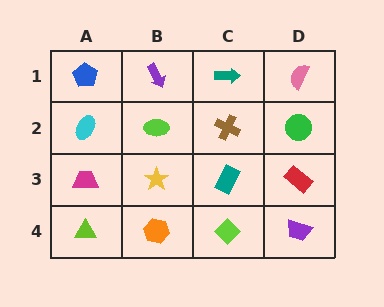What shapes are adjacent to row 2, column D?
A pink semicircle (row 1, column D), a red rectangle (row 3, column D), a brown cross (row 2, column C).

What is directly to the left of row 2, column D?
A brown cross.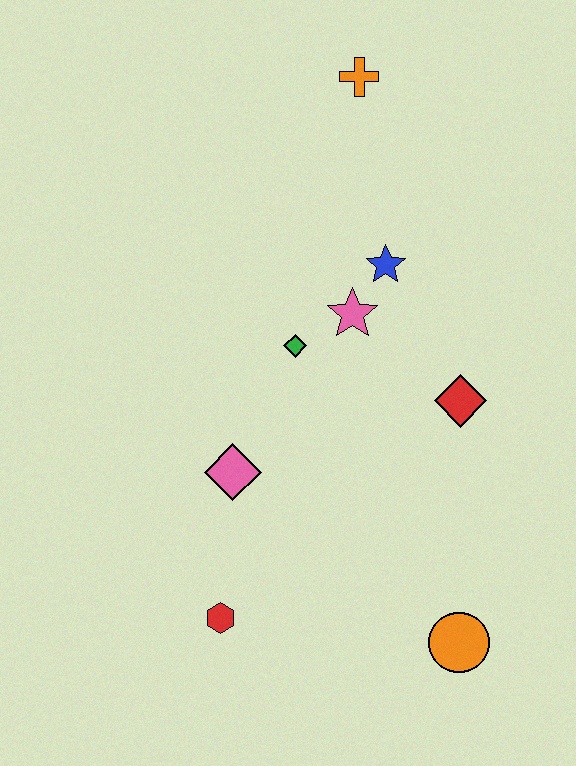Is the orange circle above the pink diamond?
No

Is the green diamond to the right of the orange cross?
No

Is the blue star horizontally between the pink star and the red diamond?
Yes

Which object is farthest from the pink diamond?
The orange cross is farthest from the pink diamond.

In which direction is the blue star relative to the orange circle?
The blue star is above the orange circle.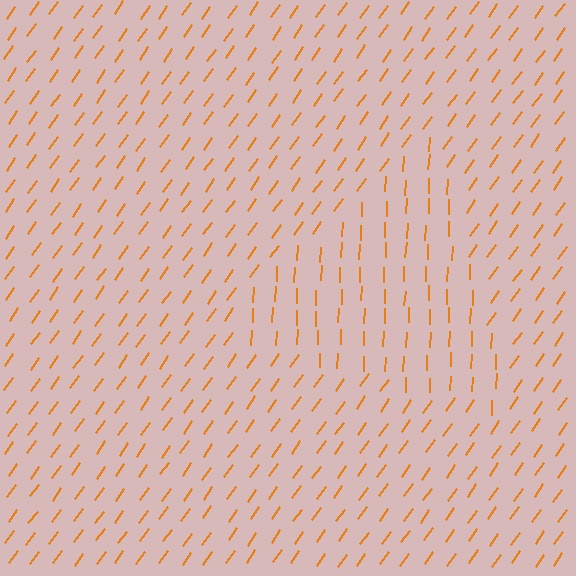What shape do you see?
I see a triangle.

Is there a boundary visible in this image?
Yes, there is a texture boundary formed by a change in line orientation.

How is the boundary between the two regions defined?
The boundary is defined purely by a change in line orientation (approximately 33 degrees difference). All lines are the same color and thickness.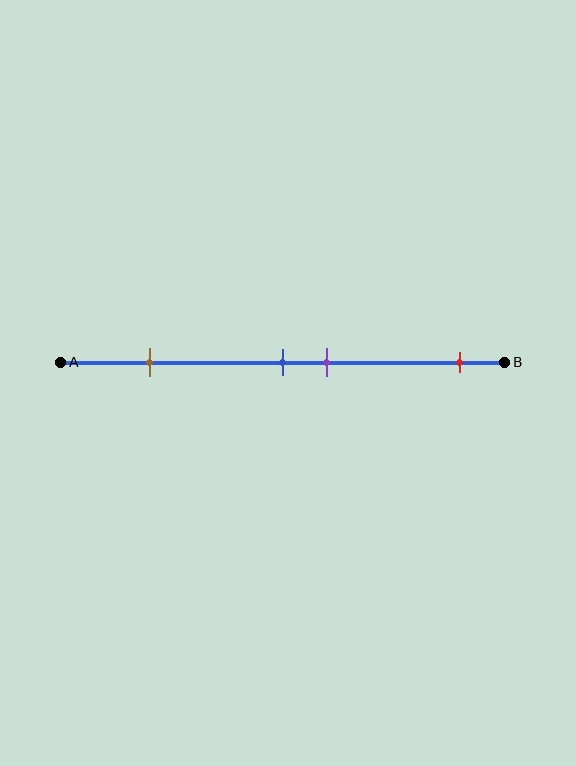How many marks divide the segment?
There are 4 marks dividing the segment.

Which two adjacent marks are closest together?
The blue and purple marks are the closest adjacent pair.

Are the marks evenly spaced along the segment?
No, the marks are not evenly spaced.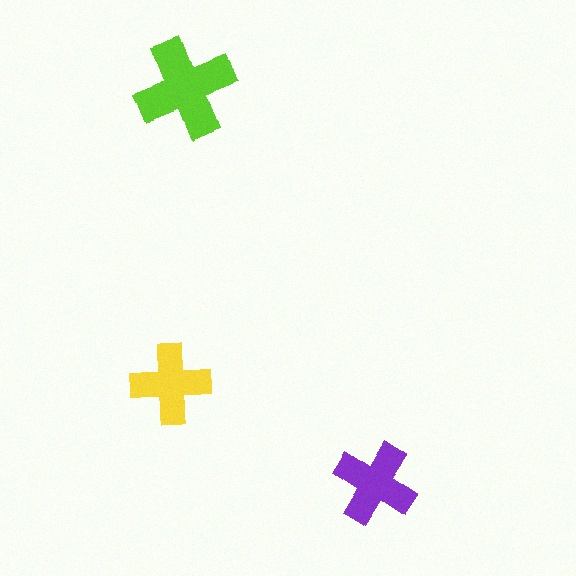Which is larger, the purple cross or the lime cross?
The lime one.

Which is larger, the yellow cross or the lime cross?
The lime one.